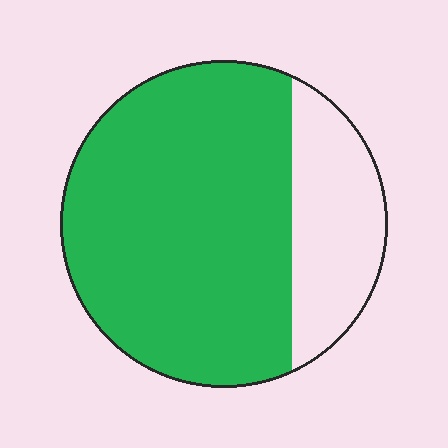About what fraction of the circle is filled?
About three quarters (3/4).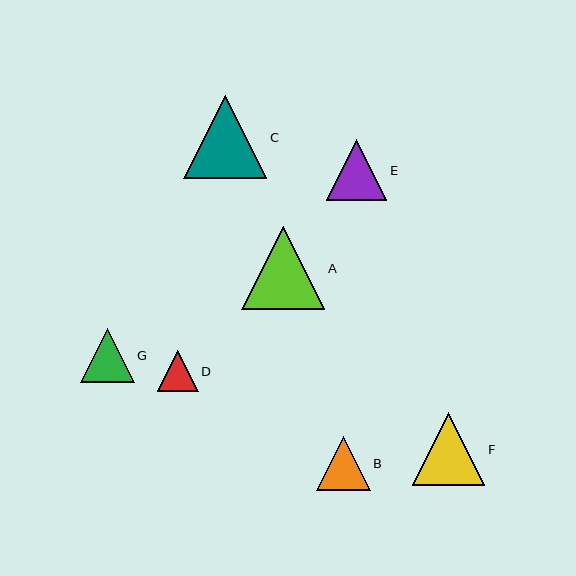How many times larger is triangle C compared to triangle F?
Triangle C is approximately 1.1 times the size of triangle F.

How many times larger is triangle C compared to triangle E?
Triangle C is approximately 1.4 times the size of triangle E.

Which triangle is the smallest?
Triangle D is the smallest with a size of approximately 41 pixels.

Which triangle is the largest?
Triangle C is the largest with a size of approximately 83 pixels.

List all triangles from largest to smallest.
From largest to smallest: C, A, F, E, B, G, D.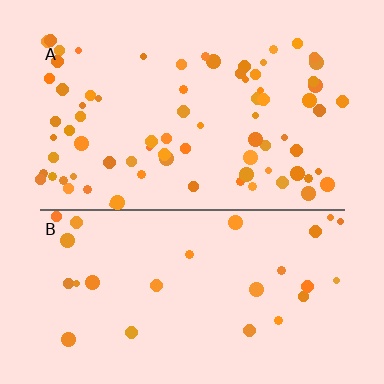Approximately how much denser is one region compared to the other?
Approximately 2.8× — region A over region B.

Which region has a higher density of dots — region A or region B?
A (the top).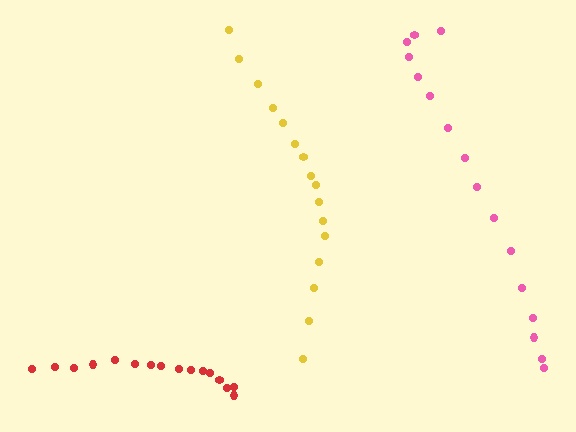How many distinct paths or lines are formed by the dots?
There are 3 distinct paths.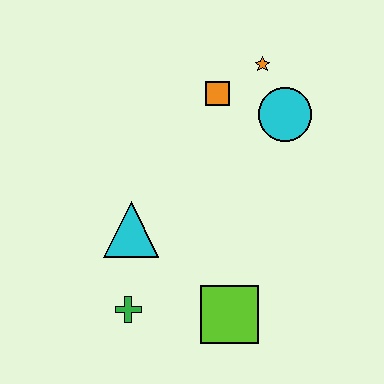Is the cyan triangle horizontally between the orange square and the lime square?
No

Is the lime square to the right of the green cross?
Yes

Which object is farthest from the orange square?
The green cross is farthest from the orange square.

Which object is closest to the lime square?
The green cross is closest to the lime square.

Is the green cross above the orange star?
No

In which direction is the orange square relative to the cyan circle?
The orange square is to the left of the cyan circle.